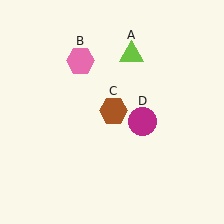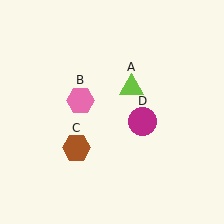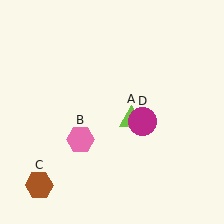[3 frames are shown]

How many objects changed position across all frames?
3 objects changed position: lime triangle (object A), pink hexagon (object B), brown hexagon (object C).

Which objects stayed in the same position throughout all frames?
Magenta circle (object D) remained stationary.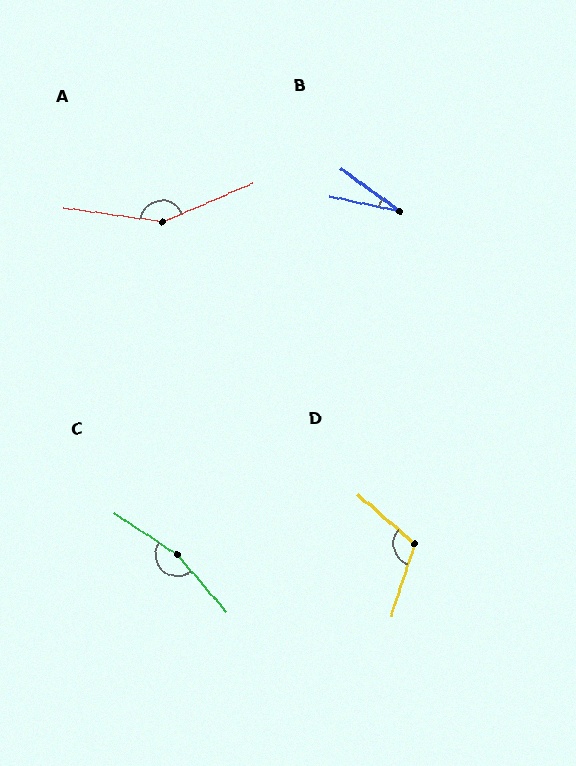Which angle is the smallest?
B, at approximately 24 degrees.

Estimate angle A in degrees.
Approximately 149 degrees.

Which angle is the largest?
C, at approximately 164 degrees.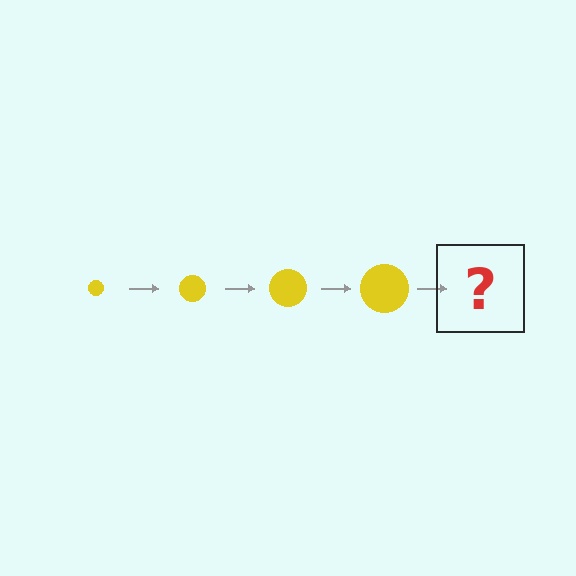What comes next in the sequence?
The next element should be a yellow circle, larger than the previous one.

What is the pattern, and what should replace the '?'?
The pattern is that the circle gets progressively larger each step. The '?' should be a yellow circle, larger than the previous one.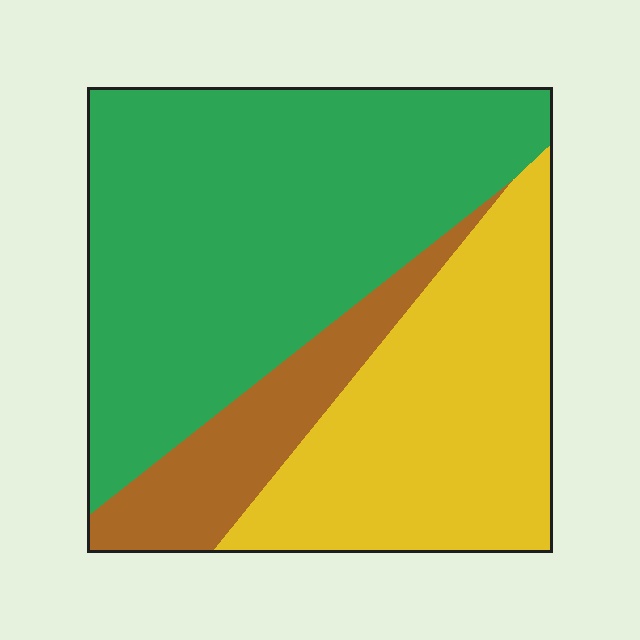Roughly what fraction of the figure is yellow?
Yellow takes up between a quarter and a half of the figure.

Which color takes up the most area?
Green, at roughly 55%.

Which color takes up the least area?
Brown, at roughly 15%.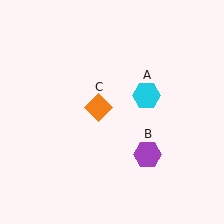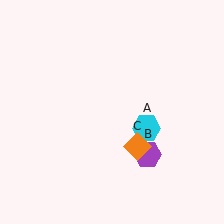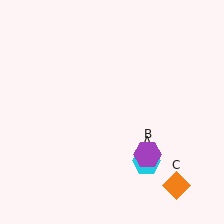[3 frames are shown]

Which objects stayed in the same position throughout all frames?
Purple hexagon (object B) remained stationary.